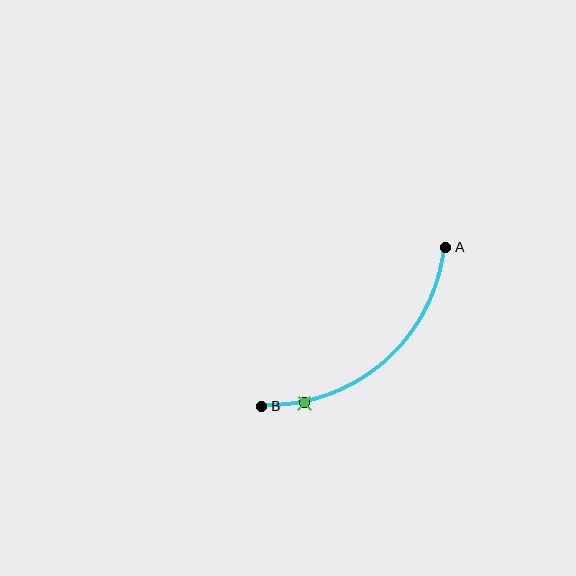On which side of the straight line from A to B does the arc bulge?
The arc bulges below and to the right of the straight line connecting A and B.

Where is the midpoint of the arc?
The arc midpoint is the point on the curve farthest from the straight line joining A and B. It sits below and to the right of that line.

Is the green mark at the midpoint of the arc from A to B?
No. The green mark lies on the arc but is closer to endpoint B. The arc midpoint would be at the point on the curve equidistant along the arc from both A and B.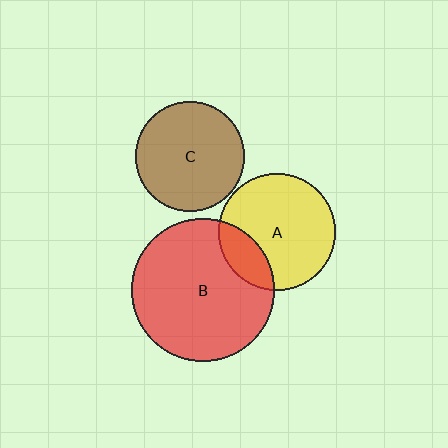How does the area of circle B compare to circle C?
Approximately 1.7 times.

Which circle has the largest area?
Circle B (red).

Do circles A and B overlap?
Yes.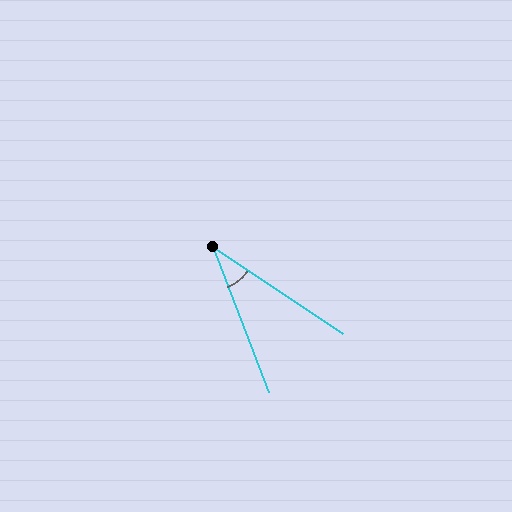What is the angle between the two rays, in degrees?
Approximately 35 degrees.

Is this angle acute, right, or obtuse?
It is acute.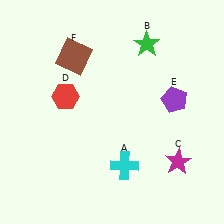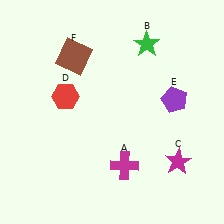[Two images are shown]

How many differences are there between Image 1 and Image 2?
There is 1 difference between the two images.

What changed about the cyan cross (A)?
In Image 1, A is cyan. In Image 2, it changed to magenta.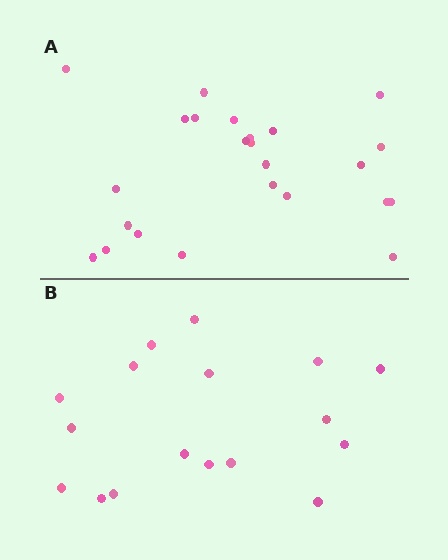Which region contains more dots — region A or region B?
Region A (the top region) has more dots.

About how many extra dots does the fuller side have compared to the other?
Region A has roughly 8 or so more dots than region B.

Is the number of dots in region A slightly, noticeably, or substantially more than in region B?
Region A has noticeably more, but not dramatically so. The ratio is roughly 1.4 to 1.